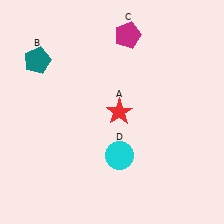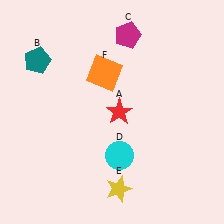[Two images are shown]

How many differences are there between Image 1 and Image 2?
There are 2 differences between the two images.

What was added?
A yellow star (E), an orange square (F) were added in Image 2.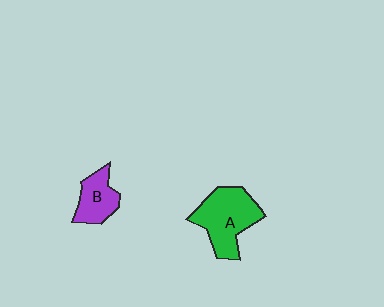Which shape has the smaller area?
Shape B (purple).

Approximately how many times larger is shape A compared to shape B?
Approximately 1.8 times.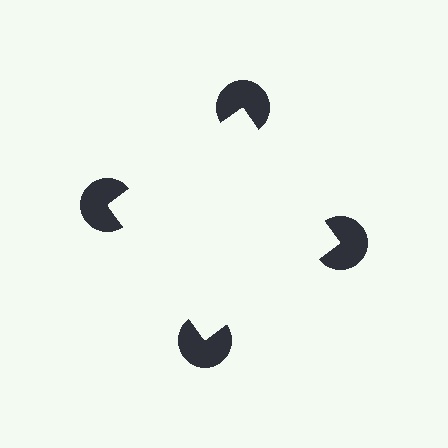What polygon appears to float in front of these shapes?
An illusory square — its edges are inferred from the aligned wedge cuts in the pac-man discs, not physically drawn.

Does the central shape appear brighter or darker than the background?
It typically appears slightly brighter than the background, even though no actual brightness change is drawn.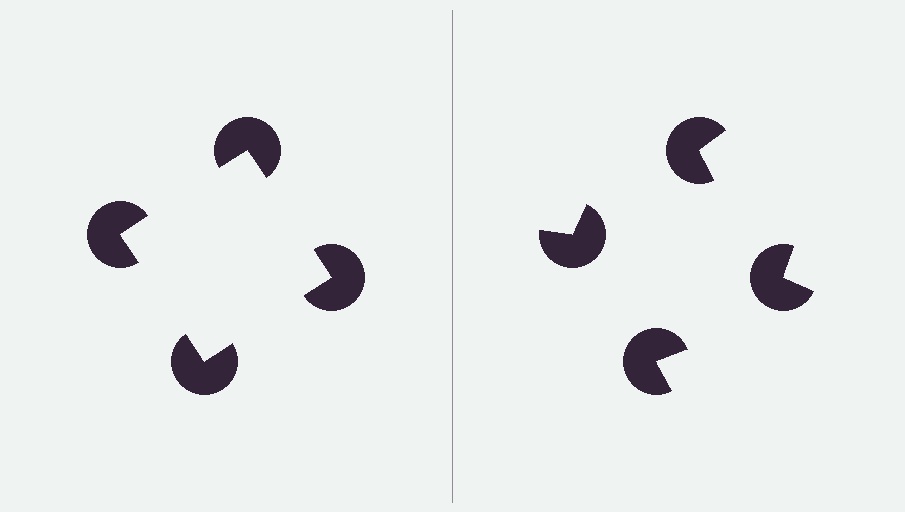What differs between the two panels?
The pac-man discs are positioned identically on both sides; only the wedge orientations differ. On the left they align to a square; on the right they are misaligned.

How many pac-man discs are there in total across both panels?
8 — 4 on each side.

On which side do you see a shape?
An illusory square appears on the left side. On the right side the wedge cuts are rotated, so no coherent shape forms.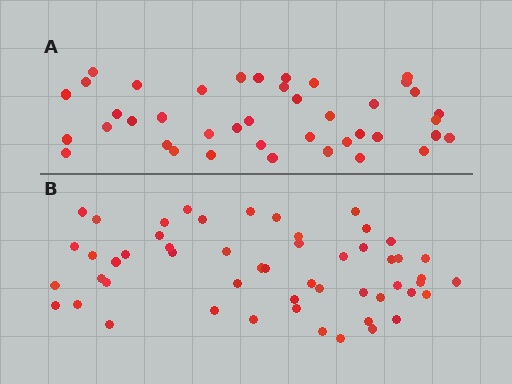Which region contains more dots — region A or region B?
Region B (the bottom region) has more dots.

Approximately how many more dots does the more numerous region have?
Region B has roughly 12 or so more dots than region A.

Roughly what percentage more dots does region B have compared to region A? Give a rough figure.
About 30% more.